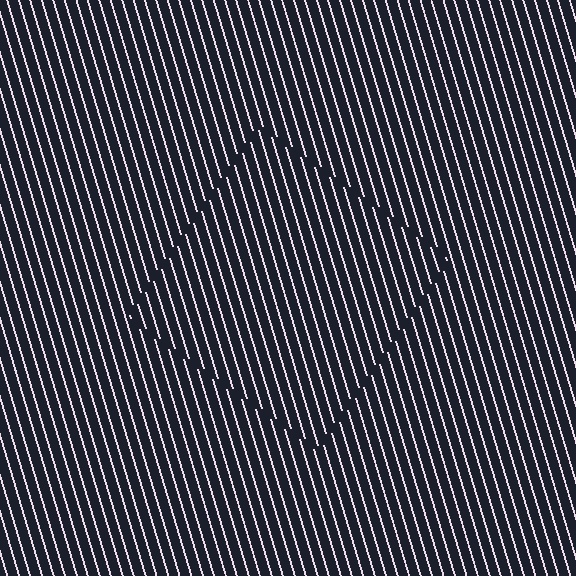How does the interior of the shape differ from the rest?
The interior of the shape contains the same grating, shifted by half a period — the contour is defined by the phase discontinuity where line-ends from the inner and outer gratings abut.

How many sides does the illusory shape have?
4 sides — the line-ends trace a square.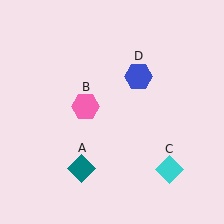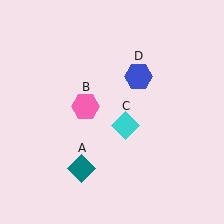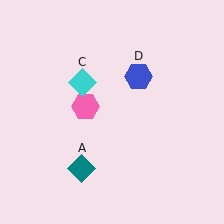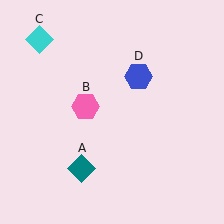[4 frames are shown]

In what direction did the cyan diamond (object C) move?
The cyan diamond (object C) moved up and to the left.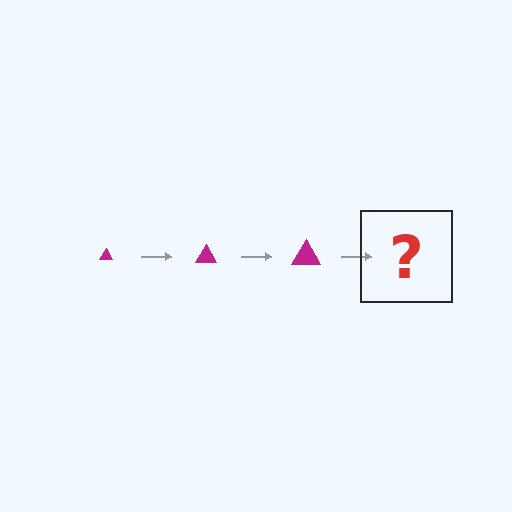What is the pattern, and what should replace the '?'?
The pattern is that the triangle gets progressively larger each step. The '?' should be a magenta triangle, larger than the previous one.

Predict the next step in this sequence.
The next step is a magenta triangle, larger than the previous one.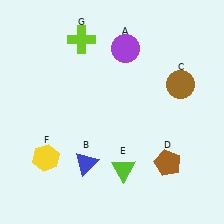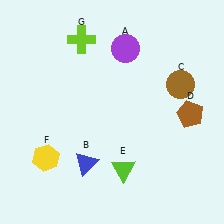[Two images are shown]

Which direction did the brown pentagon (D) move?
The brown pentagon (D) moved up.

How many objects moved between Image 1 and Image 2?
1 object moved between the two images.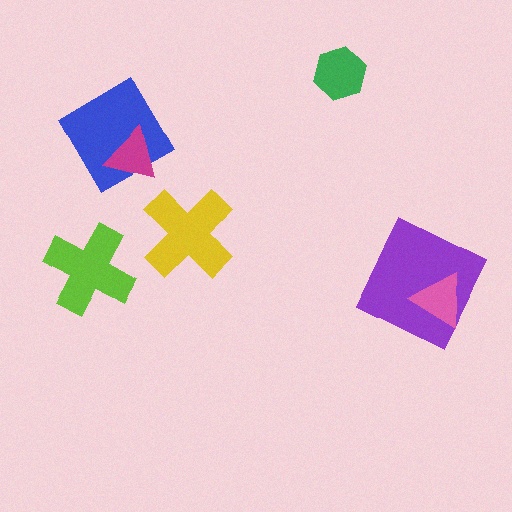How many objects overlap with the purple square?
1 object overlaps with the purple square.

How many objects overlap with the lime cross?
0 objects overlap with the lime cross.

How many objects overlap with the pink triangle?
1 object overlaps with the pink triangle.